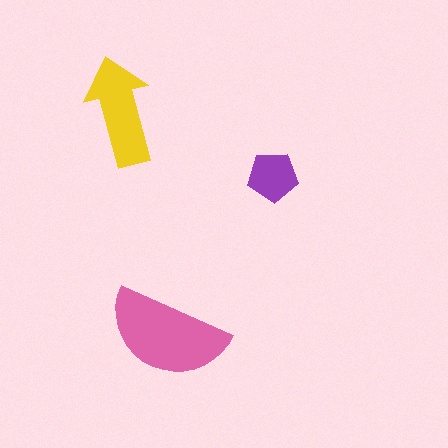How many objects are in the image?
There are 3 objects in the image.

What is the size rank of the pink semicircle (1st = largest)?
1st.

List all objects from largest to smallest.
The pink semicircle, the yellow arrow, the purple pentagon.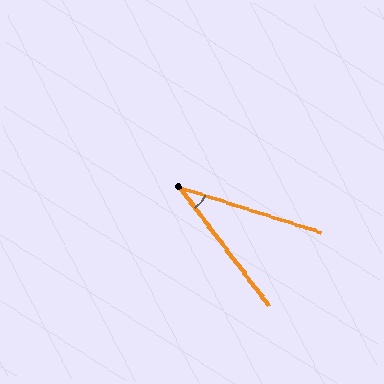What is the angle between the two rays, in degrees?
Approximately 35 degrees.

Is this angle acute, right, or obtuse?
It is acute.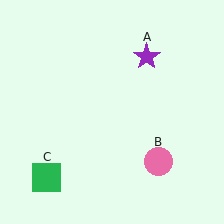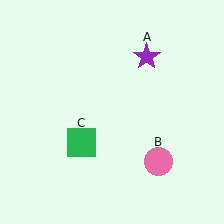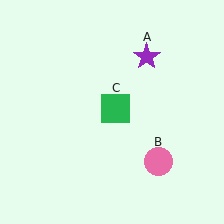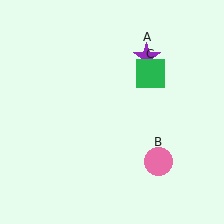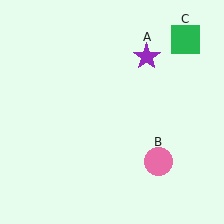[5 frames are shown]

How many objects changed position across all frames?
1 object changed position: green square (object C).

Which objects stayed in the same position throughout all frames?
Purple star (object A) and pink circle (object B) remained stationary.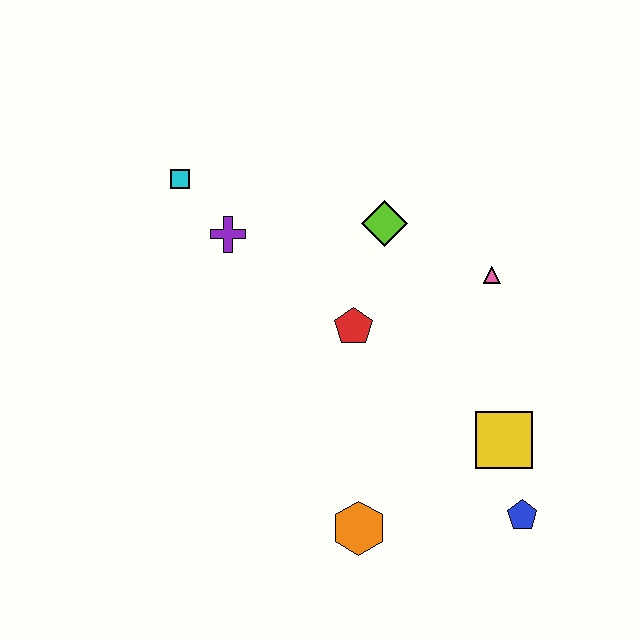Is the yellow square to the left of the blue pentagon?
Yes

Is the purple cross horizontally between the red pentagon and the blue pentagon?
No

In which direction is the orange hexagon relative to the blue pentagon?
The orange hexagon is to the left of the blue pentagon.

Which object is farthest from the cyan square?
The blue pentagon is farthest from the cyan square.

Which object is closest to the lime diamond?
The red pentagon is closest to the lime diamond.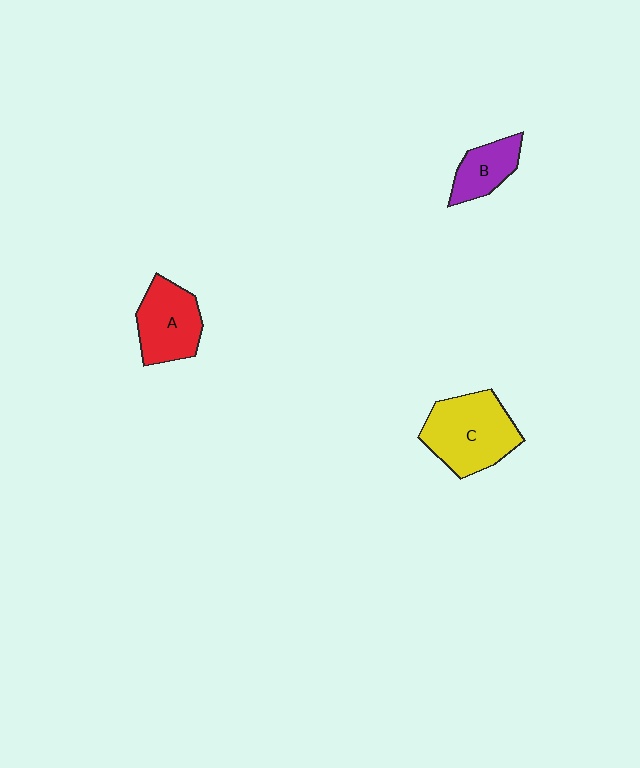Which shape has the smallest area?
Shape B (purple).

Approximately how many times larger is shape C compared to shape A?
Approximately 1.3 times.